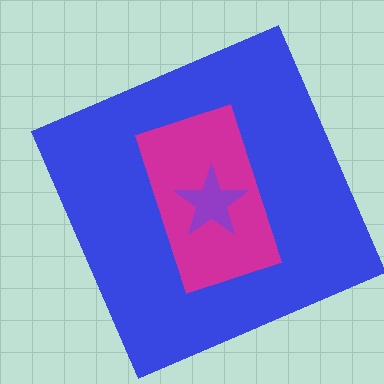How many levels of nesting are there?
3.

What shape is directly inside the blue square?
The magenta rectangle.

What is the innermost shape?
The purple star.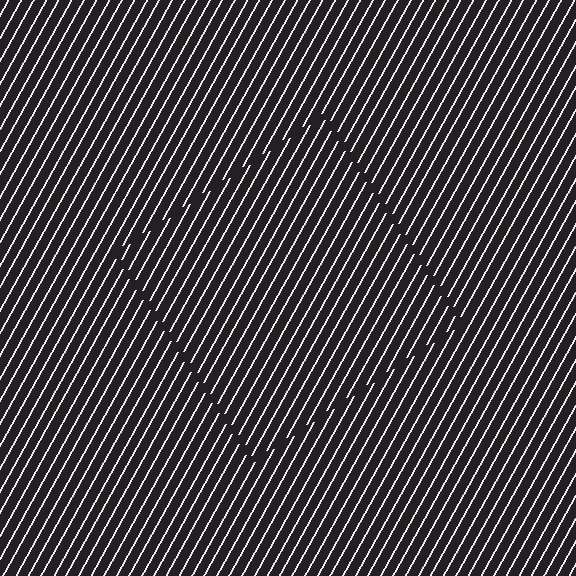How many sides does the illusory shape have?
4 sides — the line-ends trace a square.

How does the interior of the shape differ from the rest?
The interior of the shape contains the same grating, shifted by half a period — the contour is defined by the phase discontinuity where line-ends from the inner and outer gratings abut.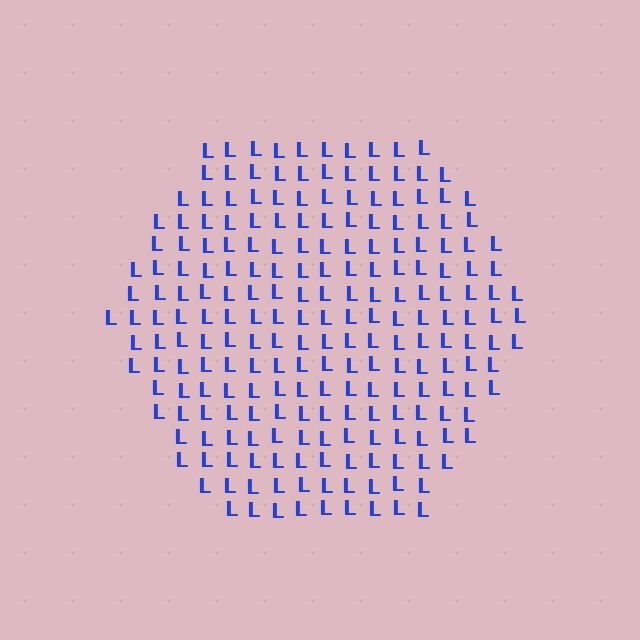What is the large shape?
The large shape is a hexagon.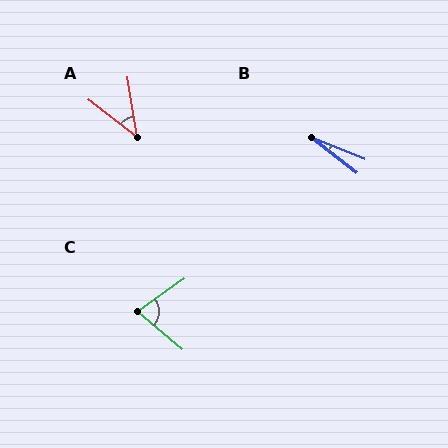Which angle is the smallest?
B, at approximately 17 degrees.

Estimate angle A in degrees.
Approximately 44 degrees.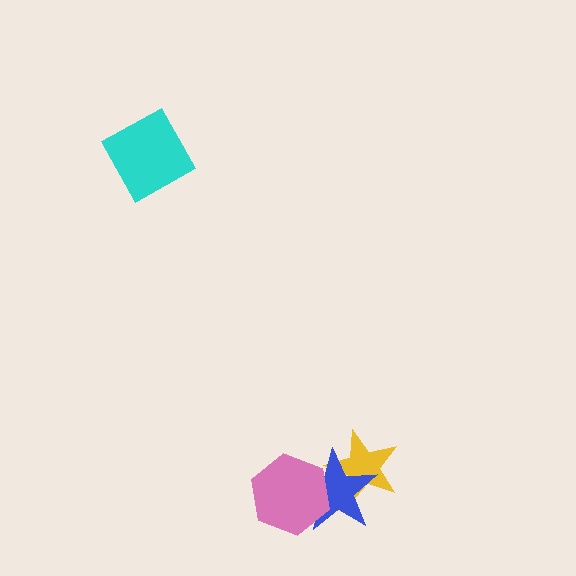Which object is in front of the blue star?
The pink hexagon is in front of the blue star.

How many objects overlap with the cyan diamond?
0 objects overlap with the cyan diamond.